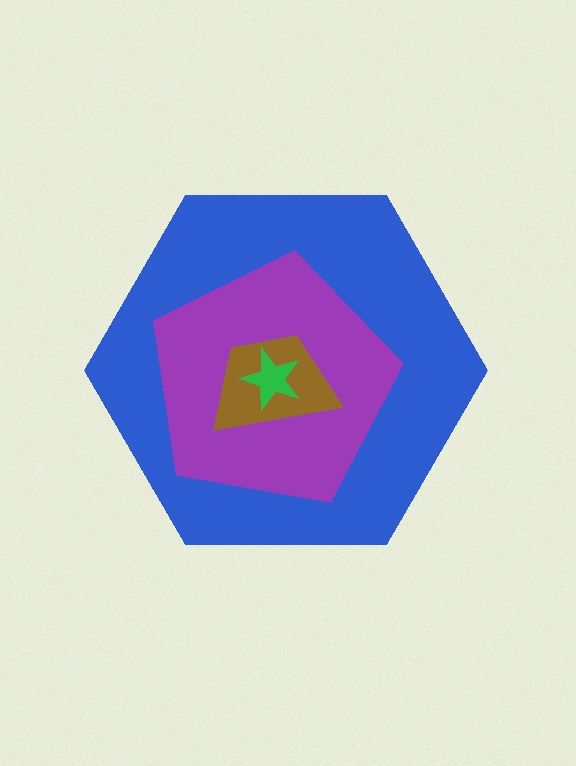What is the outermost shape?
The blue hexagon.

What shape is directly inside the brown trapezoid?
The green star.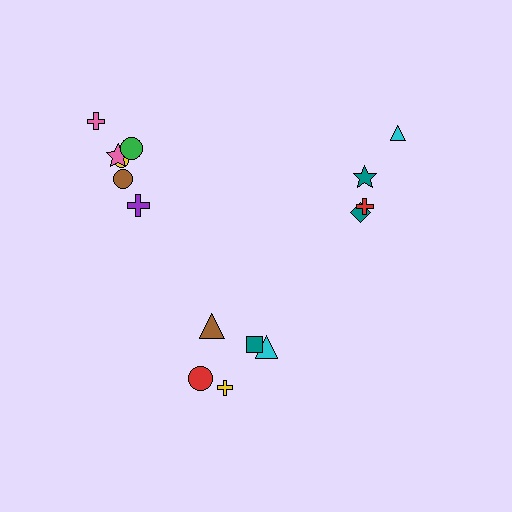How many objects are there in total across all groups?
There are 15 objects.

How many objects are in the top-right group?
There are 4 objects.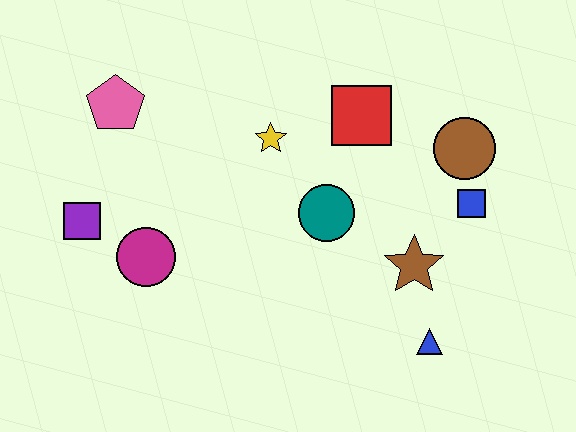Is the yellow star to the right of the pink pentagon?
Yes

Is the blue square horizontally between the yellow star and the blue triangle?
No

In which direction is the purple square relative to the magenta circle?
The purple square is to the left of the magenta circle.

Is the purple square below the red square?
Yes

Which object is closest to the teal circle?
The yellow star is closest to the teal circle.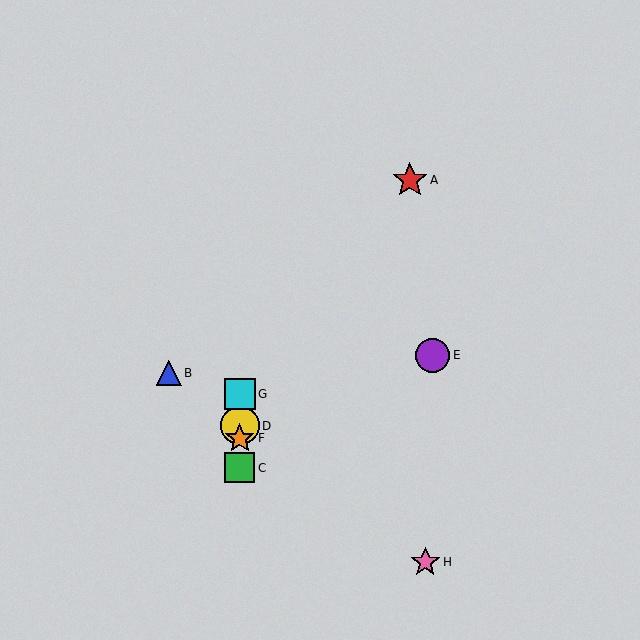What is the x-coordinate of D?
Object D is at x≈240.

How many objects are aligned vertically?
4 objects (C, D, F, G) are aligned vertically.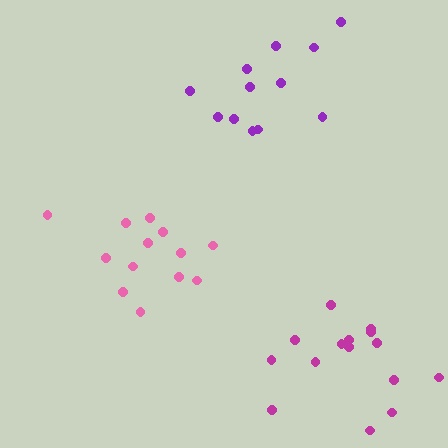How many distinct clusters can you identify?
There are 3 distinct clusters.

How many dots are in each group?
Group 1: 15 dots, Group 2: 13 dots, Group 3: 12 dots (40 total).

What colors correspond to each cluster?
The clusters are colored: magenta, pink, purple.